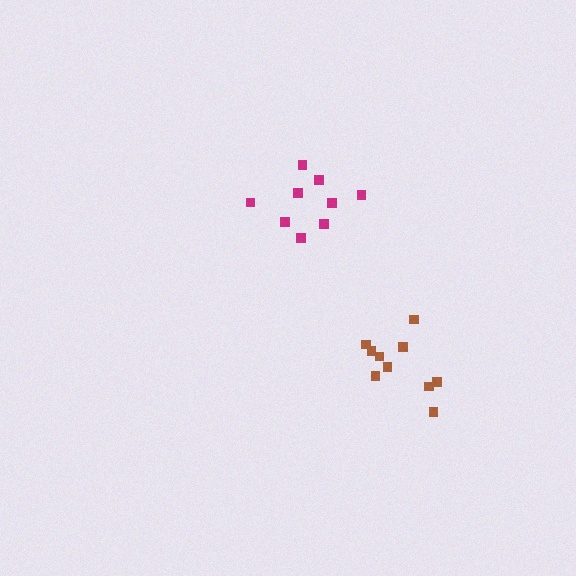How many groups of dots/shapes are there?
There are 2 groups.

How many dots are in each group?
Group 1: 9 dots, Group 2: 10 dots (19 total).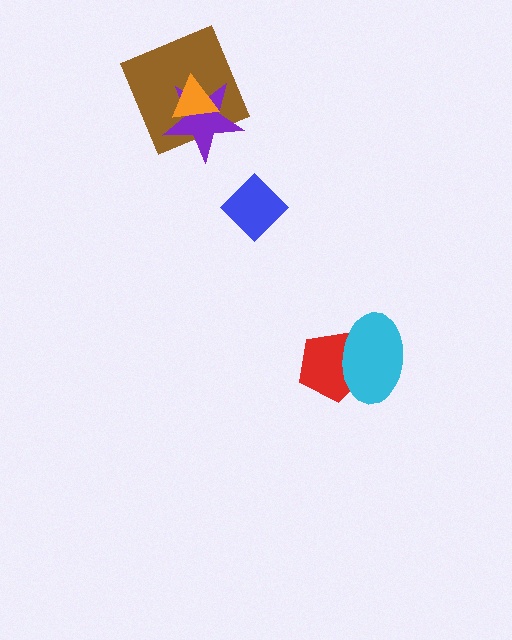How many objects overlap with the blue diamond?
0 objects overlap with the blue diamond.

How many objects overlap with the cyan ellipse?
1 object overlaps with the cyan ellipse.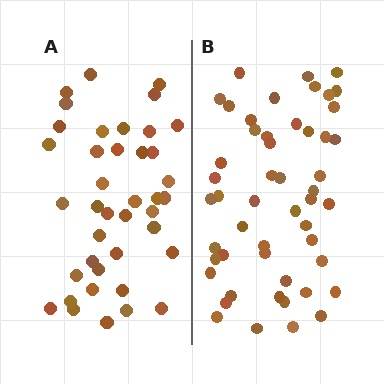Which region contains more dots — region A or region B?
Region B (the right region) has more dots.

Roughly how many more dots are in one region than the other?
Region B has roughly 12 or so more dots than region A.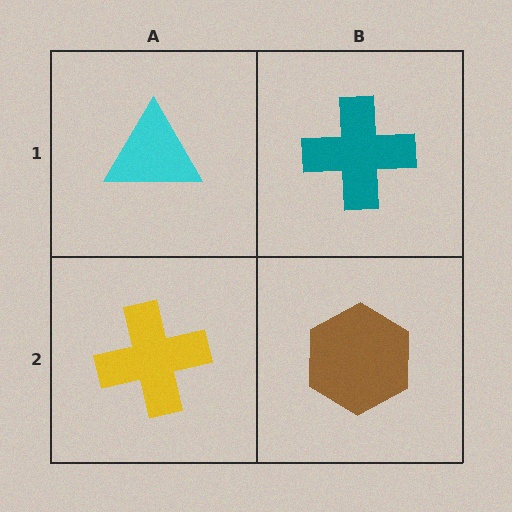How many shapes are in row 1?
2 shapes.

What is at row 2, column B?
A brown hexagon.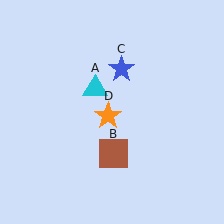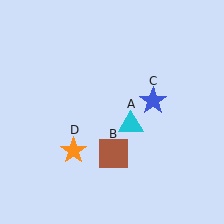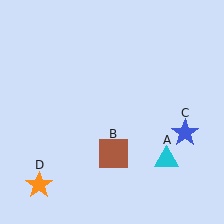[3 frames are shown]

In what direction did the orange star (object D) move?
The orange star (object D) moved down and to the left.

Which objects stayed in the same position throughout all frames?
Brown square (object B) remained stationary.